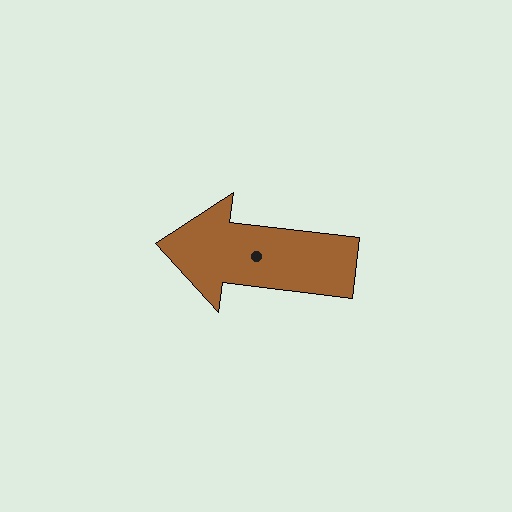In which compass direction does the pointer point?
West.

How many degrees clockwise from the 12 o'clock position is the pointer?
Approximately 277 degrees.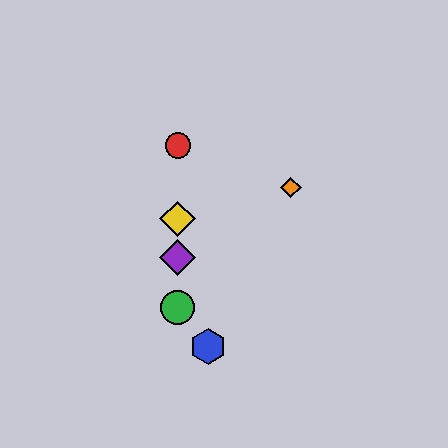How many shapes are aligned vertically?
4 shapes (the red circle, the green circle, the yellow diamond, the purple diamond) are aligned vertically.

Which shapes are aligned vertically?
The red circle, the green circle, the yellow diamond, the purple diamond are aligned vertically.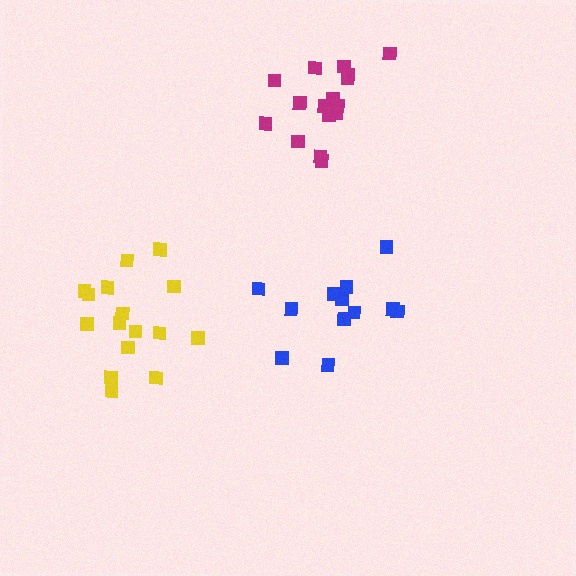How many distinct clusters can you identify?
There are 3 distinct clusters.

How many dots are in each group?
Group 1: 16 dots, Group 2: 12 dots, Group 3: 16 dots (44 total).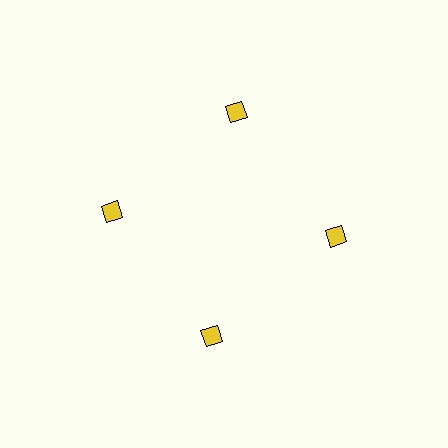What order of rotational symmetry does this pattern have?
This pattern has 4-fold rotational symmetry.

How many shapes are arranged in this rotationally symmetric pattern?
There are 4 shapes, arranged in 4 groups of 1.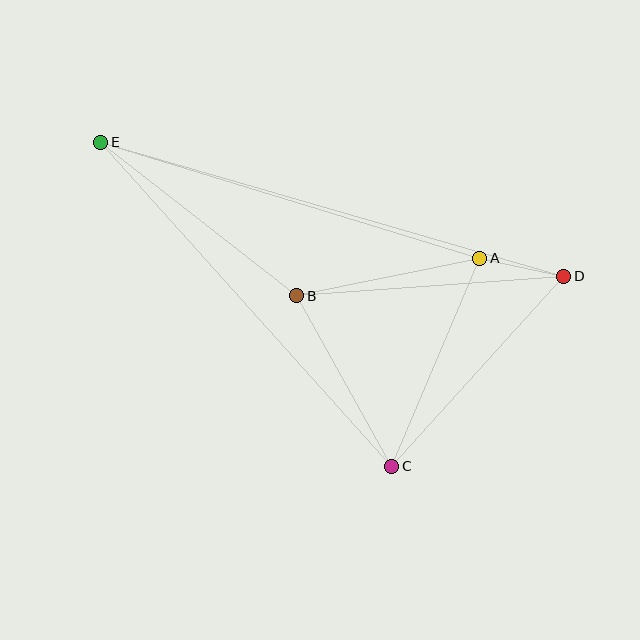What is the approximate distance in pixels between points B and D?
The distance between B and D is approximately 268 pixels.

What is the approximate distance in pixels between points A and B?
The distance between A and B is approximately 187 pixels.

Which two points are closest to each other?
Points A and D are closest to each other.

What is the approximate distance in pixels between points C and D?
The distance between C and D is approximately 256 pixels.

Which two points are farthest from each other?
Points D and E are farthest from each other.